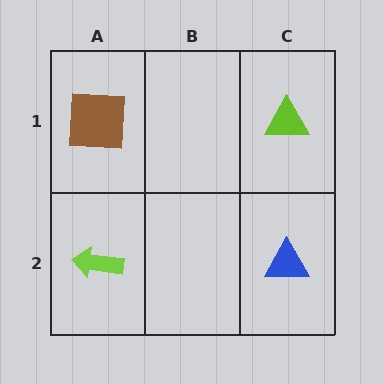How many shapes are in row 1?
2 shapes.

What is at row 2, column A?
A lime arrow.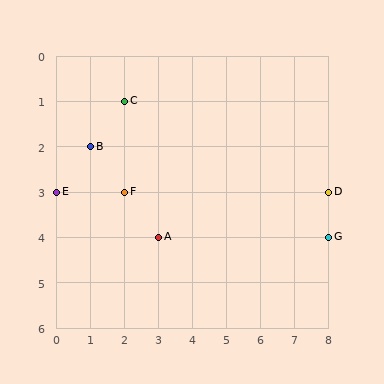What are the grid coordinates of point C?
Point C is at grid coordinates (2, 1).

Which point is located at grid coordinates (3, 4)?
Point A is at (3, 4).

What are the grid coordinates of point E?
Point E is at grid coordinates (0, 3).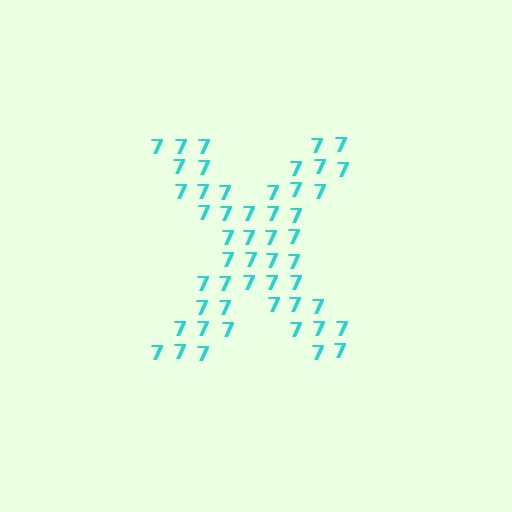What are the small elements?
The small elements are digit 7's.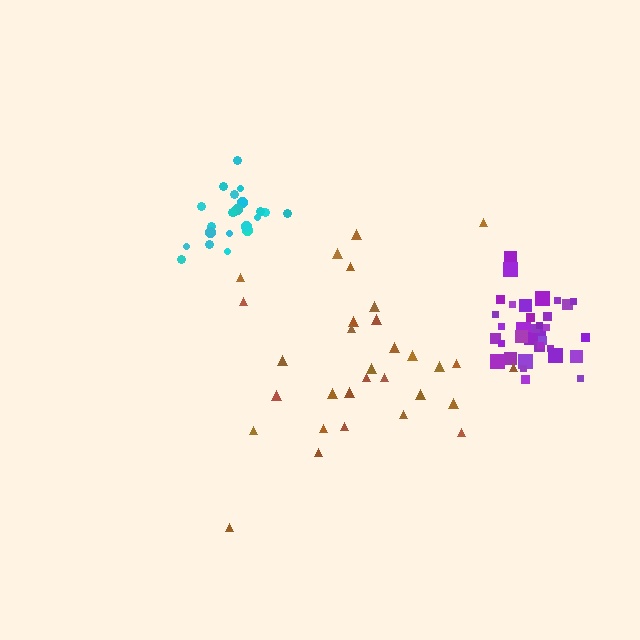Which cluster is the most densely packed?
Purple.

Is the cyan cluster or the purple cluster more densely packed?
Purple.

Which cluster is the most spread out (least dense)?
Brown.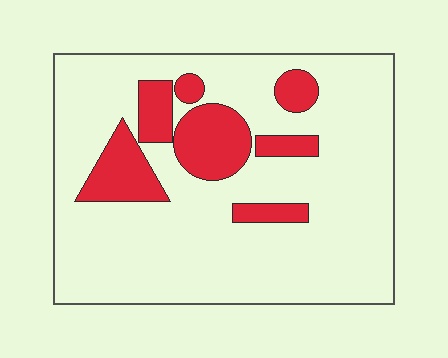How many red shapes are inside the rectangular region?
7.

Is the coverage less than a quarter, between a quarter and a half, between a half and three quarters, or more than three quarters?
Less than a quarter.